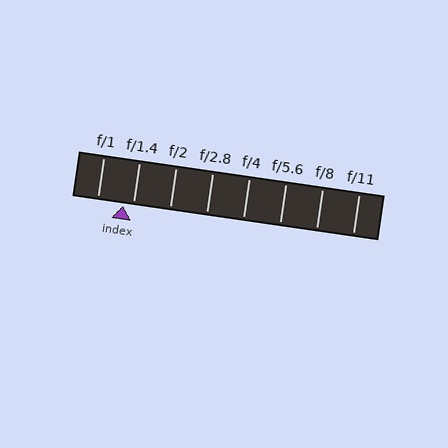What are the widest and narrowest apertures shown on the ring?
The widest aperture shown is f/1 and the narrowest is f/11.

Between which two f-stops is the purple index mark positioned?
The index mark is between f/1 and f/1.4.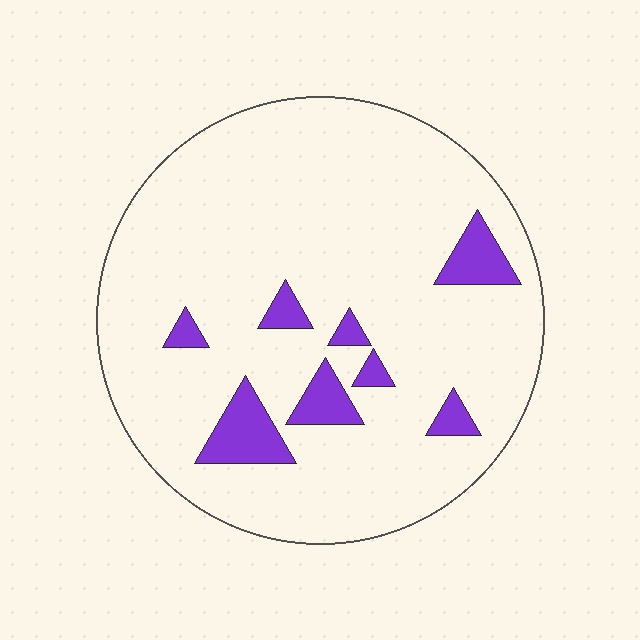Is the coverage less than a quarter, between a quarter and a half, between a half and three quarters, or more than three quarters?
Less than a quarter.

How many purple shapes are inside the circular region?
8.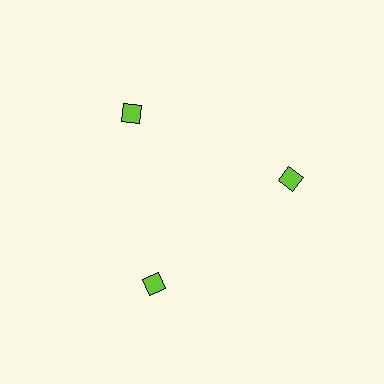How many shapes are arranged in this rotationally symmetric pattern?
There are 3 shapes, arranged in 3 groups of 1.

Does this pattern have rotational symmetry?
Yes, this pattern has 3-fold rotational symmetry. It looks the same after rotating 120 degrees around the center.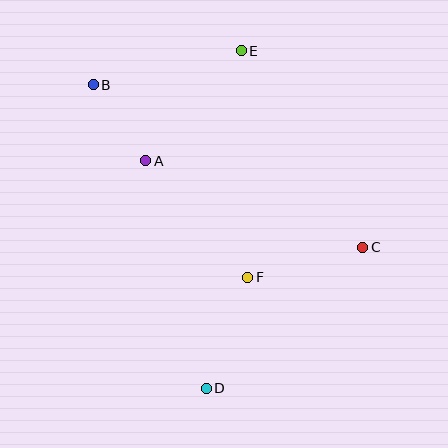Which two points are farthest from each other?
Points D and E are farthest from each other.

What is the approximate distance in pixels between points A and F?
The distance between A and F is approximately 155 pixels.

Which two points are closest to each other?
Points A and B are closest to each other.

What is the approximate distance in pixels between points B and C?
The distance between B and C is approximately 315 pixels.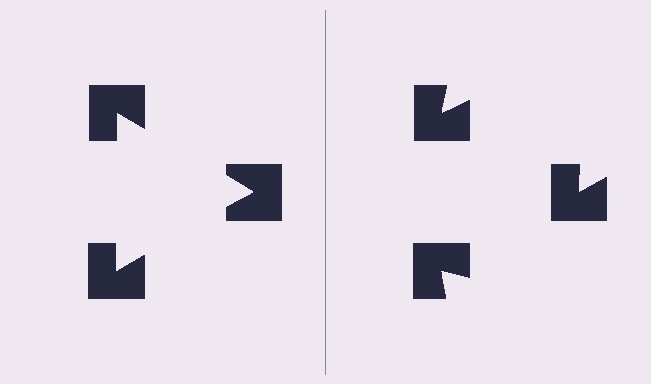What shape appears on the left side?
An illusory triangle.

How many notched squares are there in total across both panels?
6 — 3 on each side.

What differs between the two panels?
The notched squares are positioned identically on both sides; only the wedge orientations differ. On the left they align to a triangle; on the right they are misaligned.